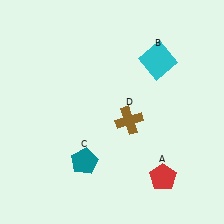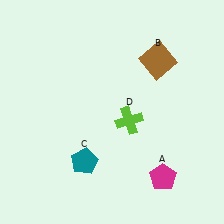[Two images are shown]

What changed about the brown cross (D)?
In Image 1, D is brown. In Image 2, it changed to lime.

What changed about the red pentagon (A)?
In Image 1, A is red. In Image 2, it changed to magenta.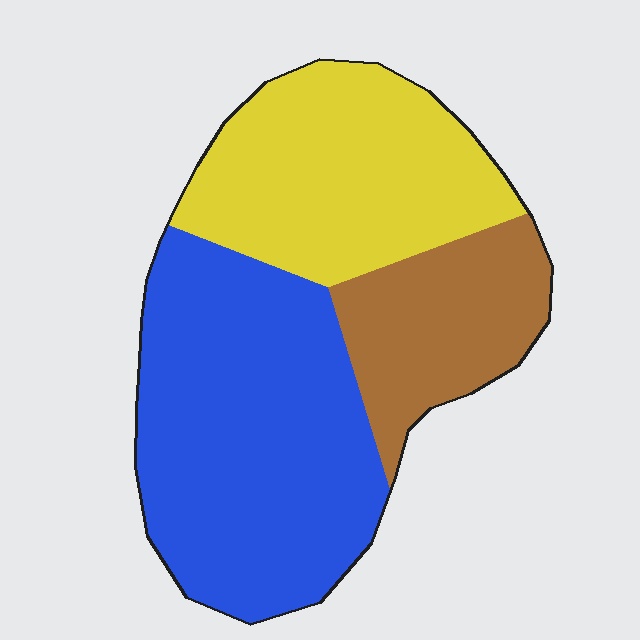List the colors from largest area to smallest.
From largest to smallest: blue, yellow, brown.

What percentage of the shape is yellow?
Yellow covers around 35% of the shape.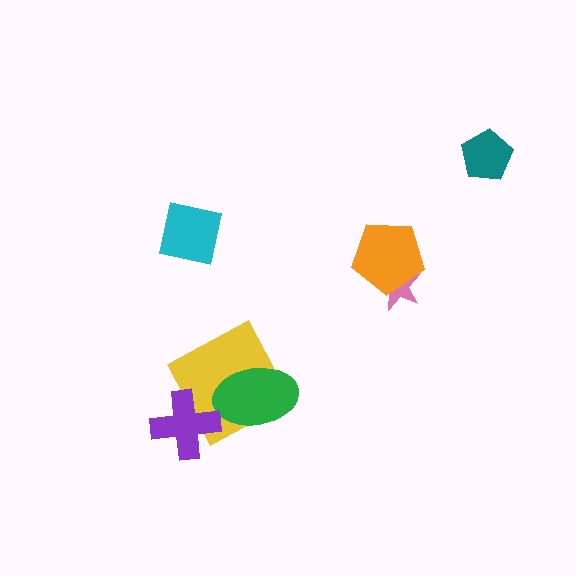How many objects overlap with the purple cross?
1 object overlaps with the purple cross.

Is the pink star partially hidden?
Yes, it is partially covered by another shape.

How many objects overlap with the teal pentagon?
0 objects overlap with the teal pentagon.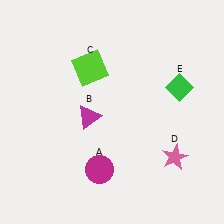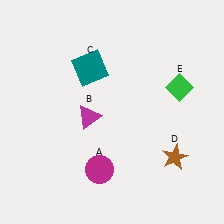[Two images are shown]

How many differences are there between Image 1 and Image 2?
There are 2 differences between the two images.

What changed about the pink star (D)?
In Image 1, D is pink. In Image 2, it changed to brown.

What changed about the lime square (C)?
In Image 1, C is lime. In Image 2, it changed to teal.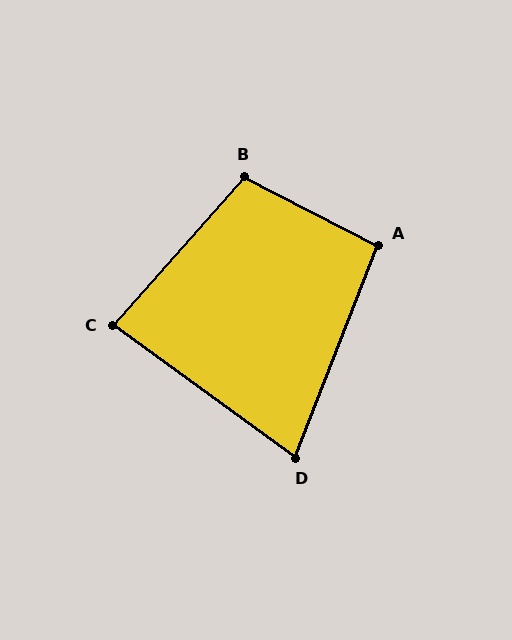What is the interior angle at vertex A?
Approximately 96 degrees (obtuse).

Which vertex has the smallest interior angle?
D, at approximately 75 degrees.